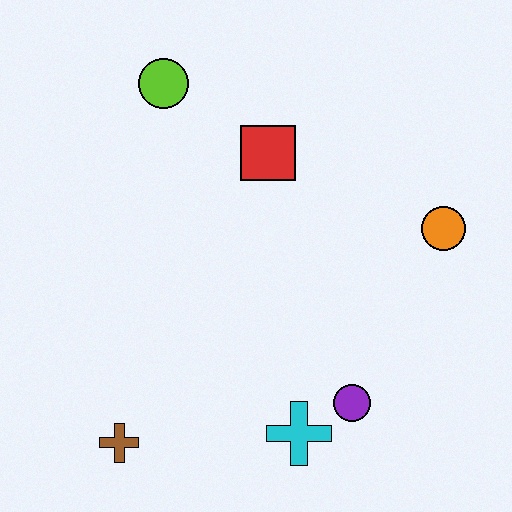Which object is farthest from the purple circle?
The lime circle is farthest from the purple circle.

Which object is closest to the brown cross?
The cyan cross is closest to the brown cross.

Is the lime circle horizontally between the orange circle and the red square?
No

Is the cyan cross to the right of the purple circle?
No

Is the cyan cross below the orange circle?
Yes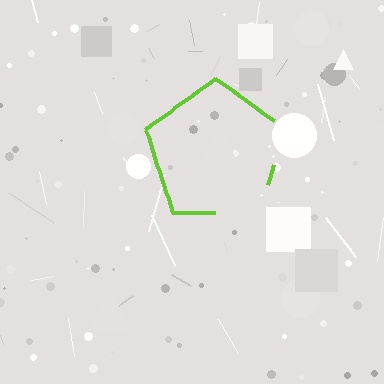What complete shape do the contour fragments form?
The contour fragments form a pentagon.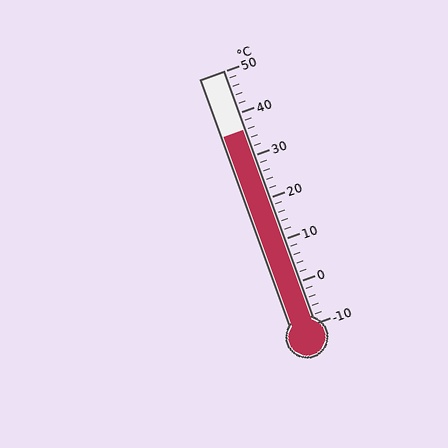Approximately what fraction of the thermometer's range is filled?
The thermometer is filled to approximately 75% of its range.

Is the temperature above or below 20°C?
The temperature is above 20°C.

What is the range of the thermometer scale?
The thermometer scale ranges from -10°C to 50°C.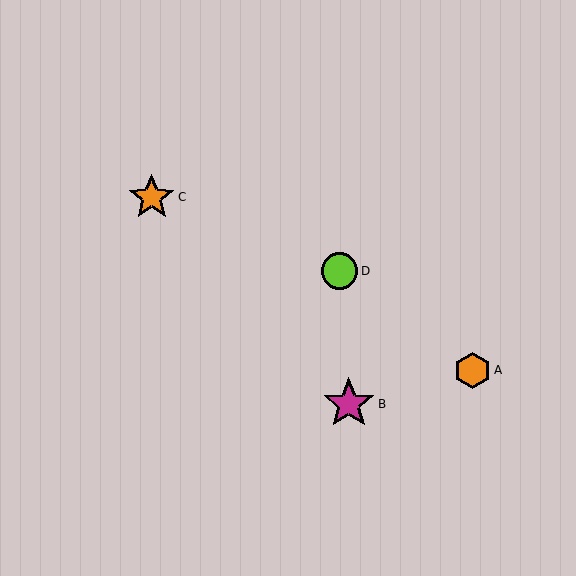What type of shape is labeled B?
Shape B is a magenta star.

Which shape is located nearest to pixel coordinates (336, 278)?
The lime circle (labeled D) at (340, 271) is nearest to that location.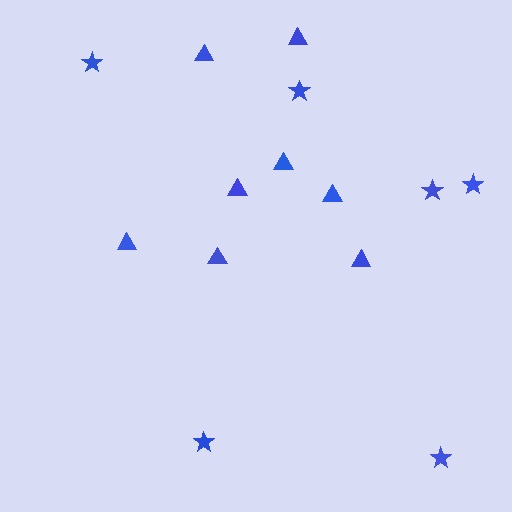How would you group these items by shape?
There are 2 groups: one group of triangles (8) and one group of stars (6).